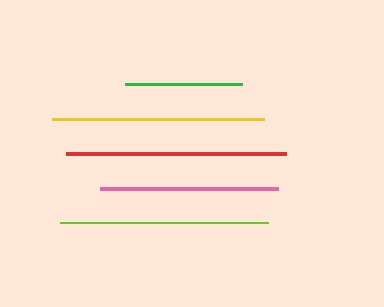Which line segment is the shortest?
The green line is the shortest at approximately 117 pixels.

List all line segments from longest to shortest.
From longest to shortest: red, yellow, lime, pink, green.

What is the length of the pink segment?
The pink segment is approximately 178 pixels long.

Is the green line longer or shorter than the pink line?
The pink line is longer than the green line.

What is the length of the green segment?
The green segment is approximately 117 pixels long.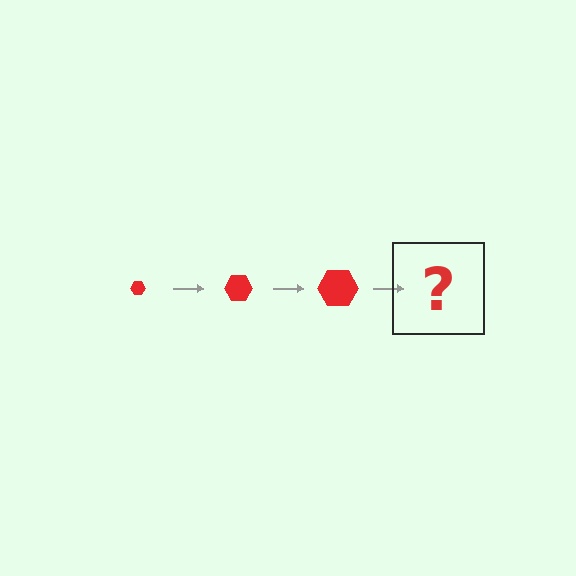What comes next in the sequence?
The next element should be a red hexagon, larger than the previous one.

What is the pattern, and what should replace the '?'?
The pattern is that the hexagon gets progressively larger each step. The '?' should be a red hexagon, larger than the previous one.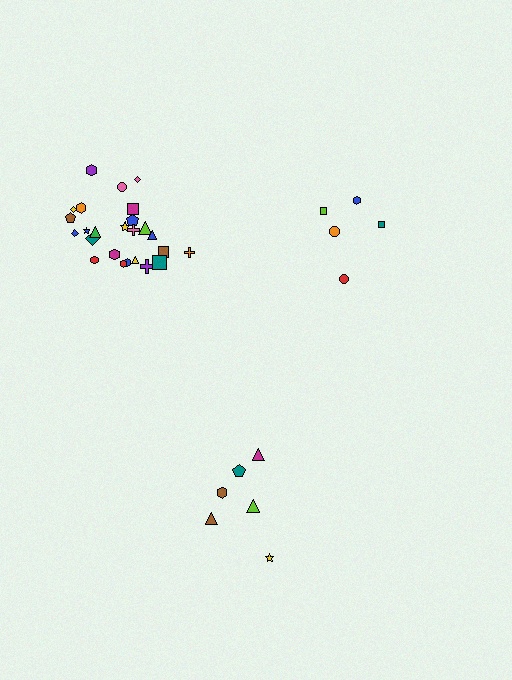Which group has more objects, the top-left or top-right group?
The top-left group.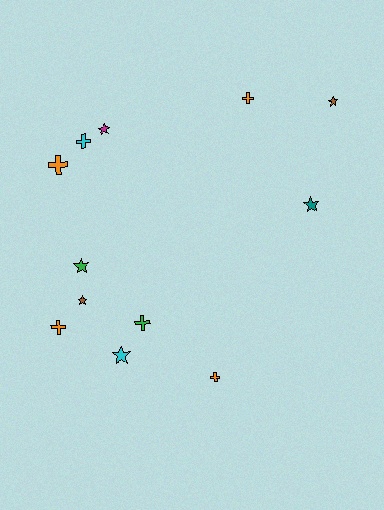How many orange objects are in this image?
There are 4 orange objects.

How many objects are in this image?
There are 12 objects.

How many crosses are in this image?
There are 6 crosses.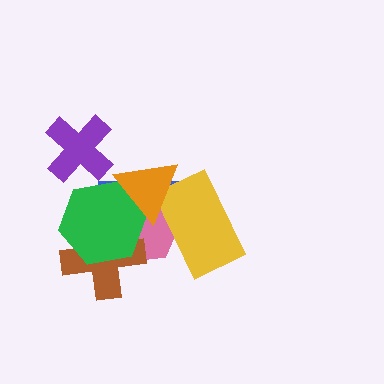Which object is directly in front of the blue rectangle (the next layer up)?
The pink hexagon is directly in front of the blue rectangle.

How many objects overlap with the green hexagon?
4 objects overlap with the green hexagon.